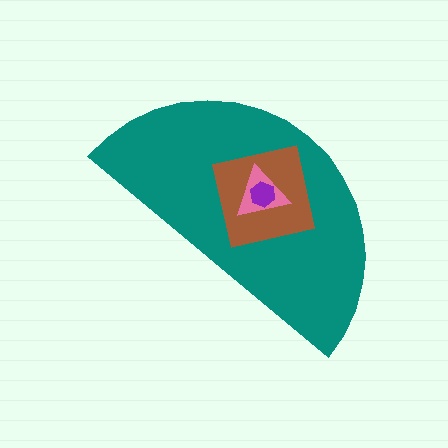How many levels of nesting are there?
4.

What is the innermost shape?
The purple hexagon.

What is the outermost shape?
The teal semicircle.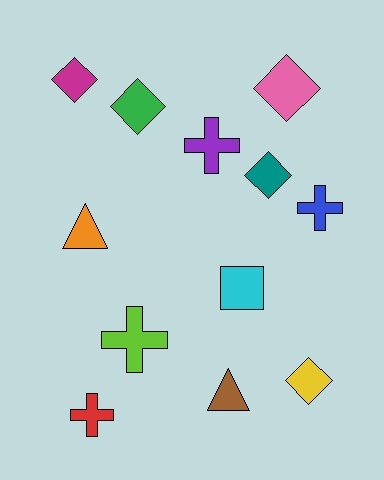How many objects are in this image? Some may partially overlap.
There are 12 objects.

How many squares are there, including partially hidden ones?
There is 1 square.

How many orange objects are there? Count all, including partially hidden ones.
There is 1 orange object.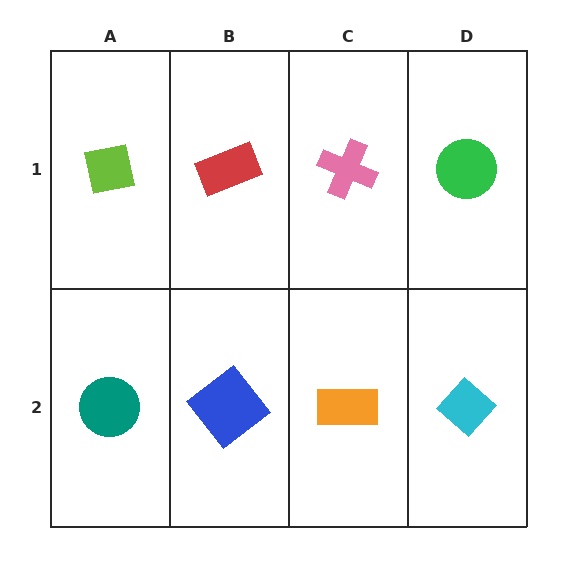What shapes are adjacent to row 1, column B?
A blue diamond (row 2, column B), a lime square (row 1, column A), a pink cross (row 1, column C).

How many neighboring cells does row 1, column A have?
2.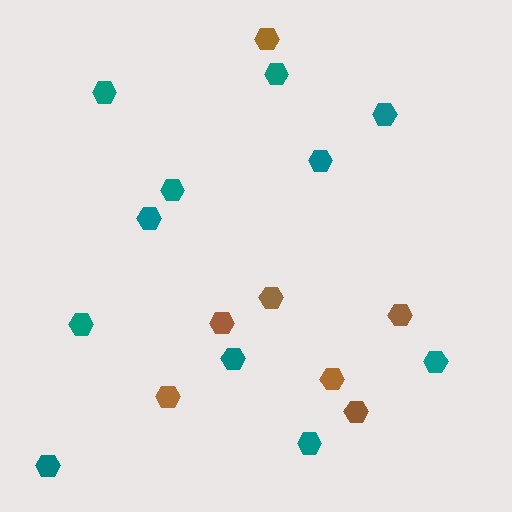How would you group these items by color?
There are 2 groups: one group of brown hexagons (7) and one group of teal hexagons (11).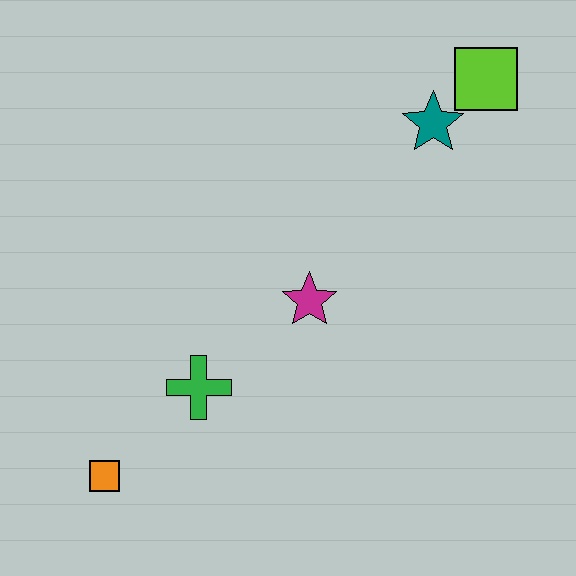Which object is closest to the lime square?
The teal star is closest to the lime square.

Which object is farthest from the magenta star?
The lime square is farthest from the magenta star.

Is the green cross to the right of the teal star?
No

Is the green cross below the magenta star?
Yes